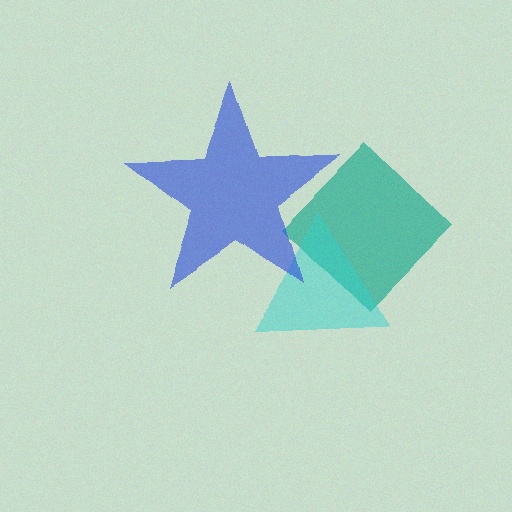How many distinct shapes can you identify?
There are 3 distinct shapes: a teal diamond, a cyan triangle, a blue star.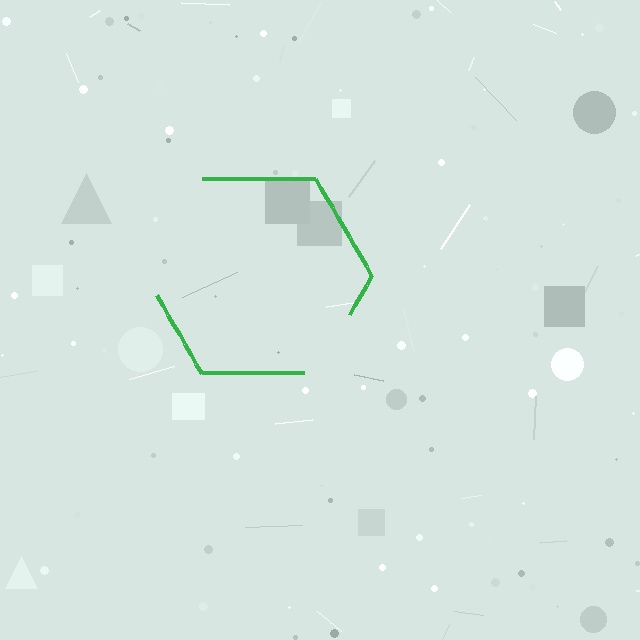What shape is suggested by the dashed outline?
The dashed outline suggests a hexagon.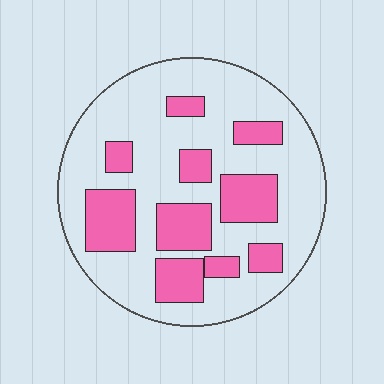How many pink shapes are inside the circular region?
10.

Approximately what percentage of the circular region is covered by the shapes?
Approximately 30%.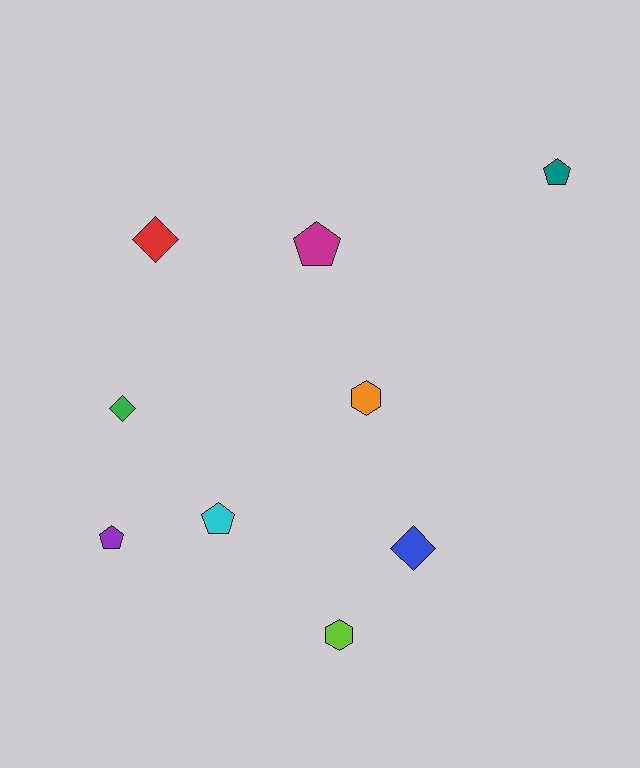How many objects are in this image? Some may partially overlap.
There are 9 objects.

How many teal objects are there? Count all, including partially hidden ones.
There is 1 teal object.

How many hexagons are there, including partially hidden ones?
There are 2 hexagons.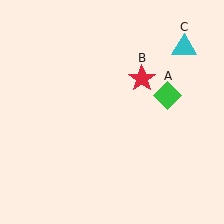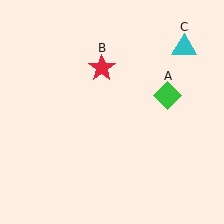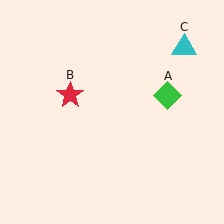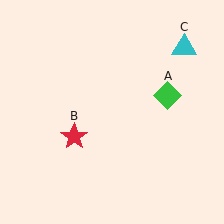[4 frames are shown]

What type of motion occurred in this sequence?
The red star (object B) rotated counterclockwise around the center of the scene.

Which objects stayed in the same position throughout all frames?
Green diamond (object A) and cyan triangle (object C) remained stationary.